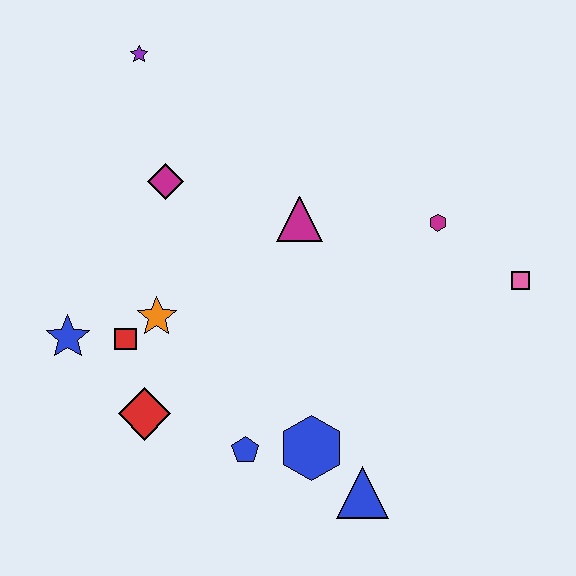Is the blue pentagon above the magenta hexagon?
No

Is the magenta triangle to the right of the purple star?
Yes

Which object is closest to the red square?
The orange star is closest to the red square.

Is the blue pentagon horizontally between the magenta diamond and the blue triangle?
Yes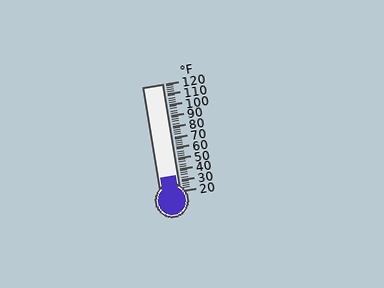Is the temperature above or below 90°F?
The temperature is below 90°F.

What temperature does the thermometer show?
The thermometer shows approximately 34°F.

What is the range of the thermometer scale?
The thermometer scale ranges from 20°F to 120°F.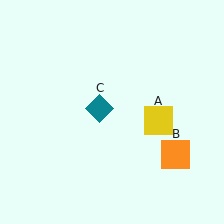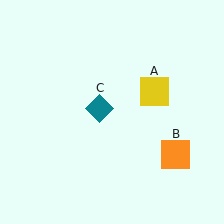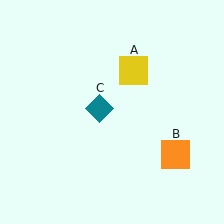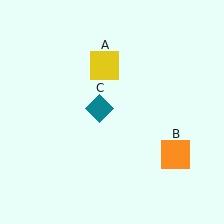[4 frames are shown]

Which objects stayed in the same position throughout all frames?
Orange square (object B) and teal diamond (object C) remained stationary.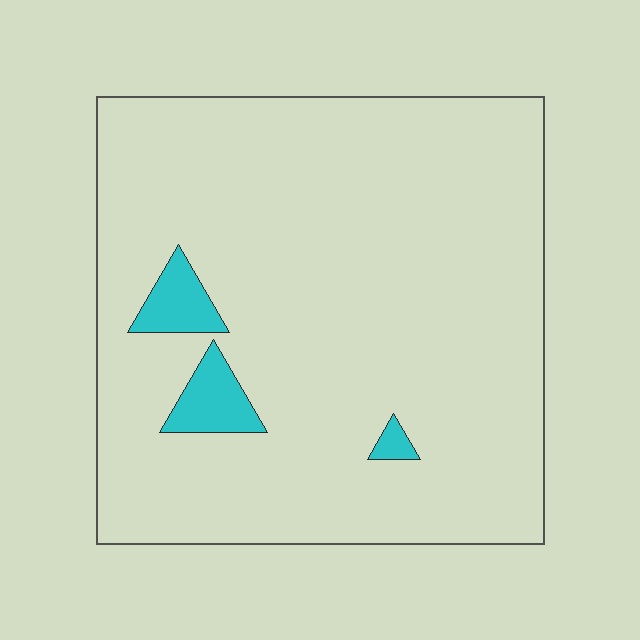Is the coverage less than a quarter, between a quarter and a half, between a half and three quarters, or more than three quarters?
Less than a quarter.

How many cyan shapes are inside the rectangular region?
3.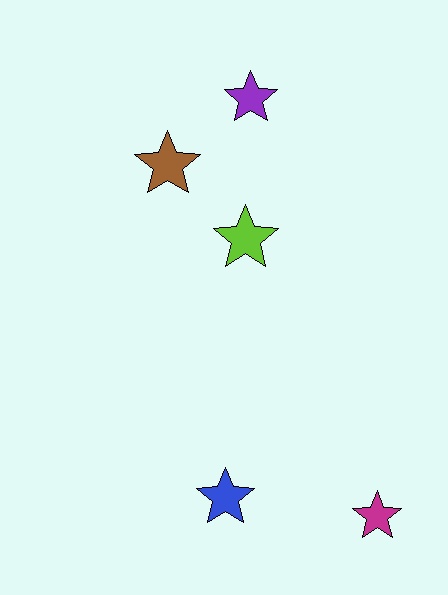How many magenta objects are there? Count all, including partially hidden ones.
There is 1 magenta object.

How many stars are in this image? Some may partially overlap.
There are 5 stars.